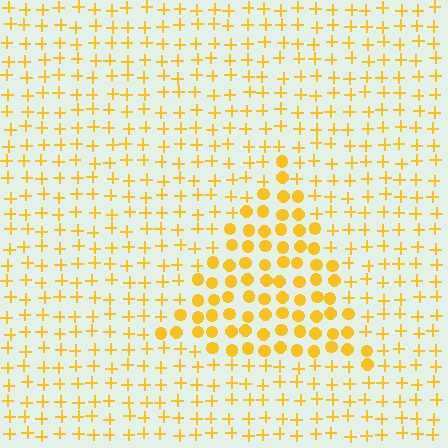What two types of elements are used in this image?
The image uses circles inside the triangle region and plus signs outside it.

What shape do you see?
I see a triangle.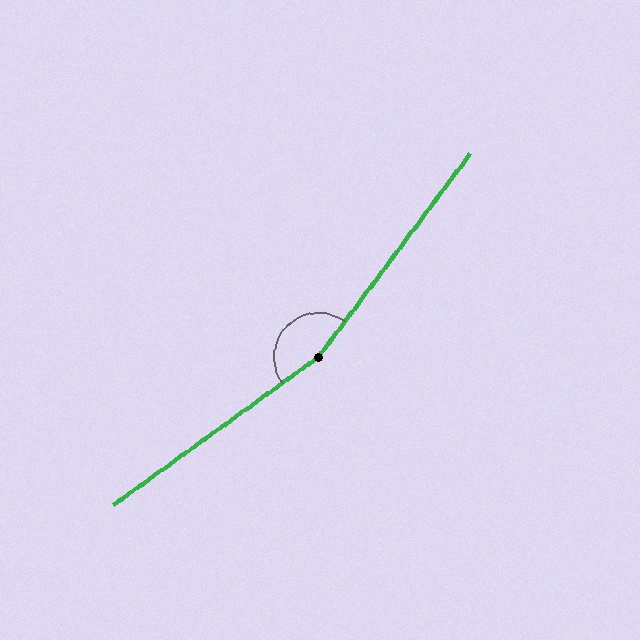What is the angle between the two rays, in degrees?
Approximately 163 degrees.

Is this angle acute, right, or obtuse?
It is obtuse.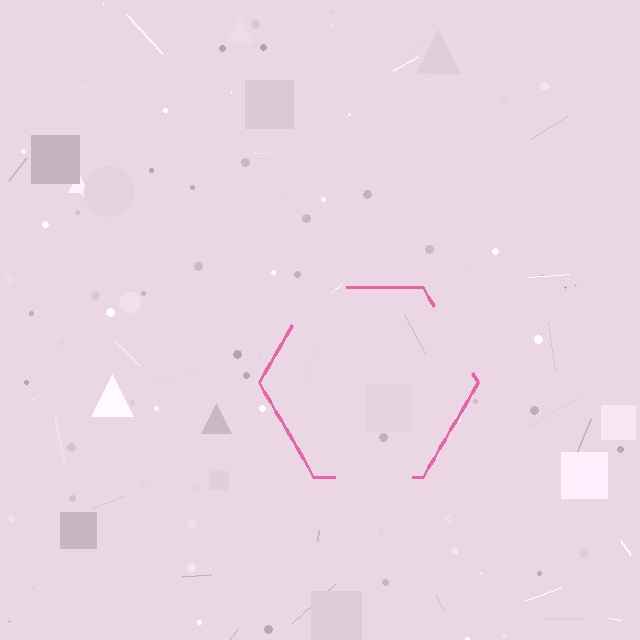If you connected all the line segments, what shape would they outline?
They would outline a hexagon.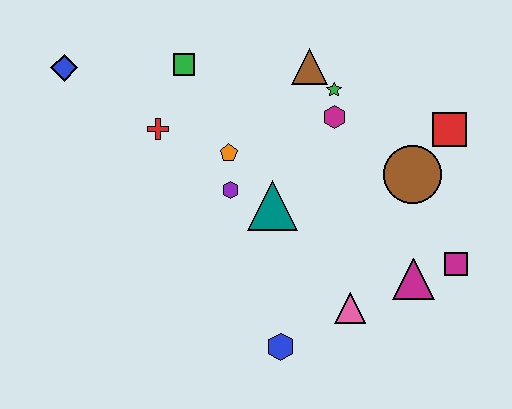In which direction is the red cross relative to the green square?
The red cross is below the green square.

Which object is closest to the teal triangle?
The purple hexagon is closest to the teal triangle.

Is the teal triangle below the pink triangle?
No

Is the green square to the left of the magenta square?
Yes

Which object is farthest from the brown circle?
The blue diamond is farthest from the brown circle.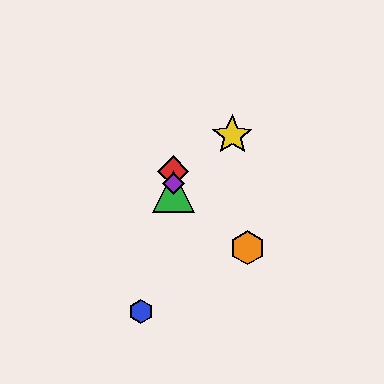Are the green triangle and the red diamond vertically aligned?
Yes, both are at x≈173.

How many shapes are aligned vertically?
3 shapes (the red diamond, the green triangle, the purple diamond) are aligned vertically.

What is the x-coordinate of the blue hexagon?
The blue hexagon is at x≈141.